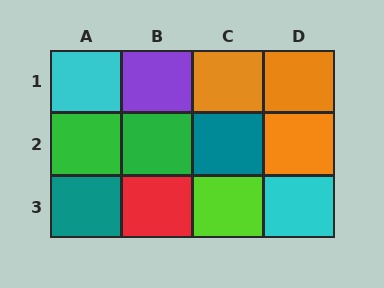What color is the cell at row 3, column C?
Lime.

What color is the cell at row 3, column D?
Cyan.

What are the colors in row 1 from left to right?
Cyan, purple, orange, orange.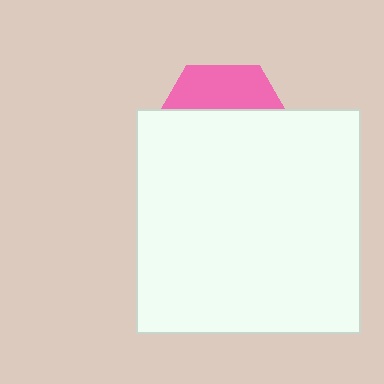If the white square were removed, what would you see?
You would see the complete pink hexagon.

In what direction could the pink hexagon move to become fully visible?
The pink hexagon could move up. That would shift it out from behind the white square entirely.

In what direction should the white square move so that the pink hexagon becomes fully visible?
The white square should move down. That is the shortest direction to clear the overlap and leave the pink hexagon fully visible.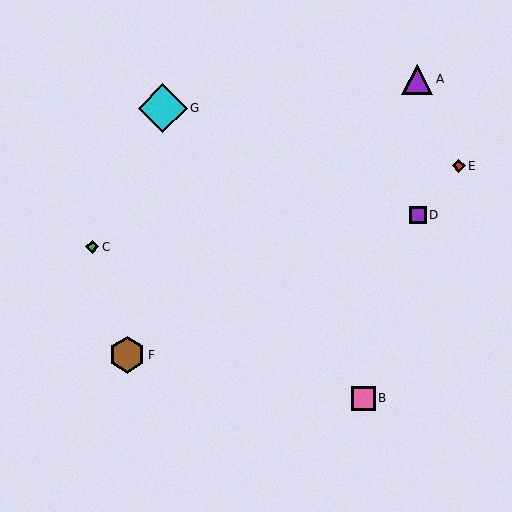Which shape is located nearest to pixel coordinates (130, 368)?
The brown hexagon (labeled F) at (127, 355) is nearest to that location.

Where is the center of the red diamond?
The center of the red diamond is at (459, 166).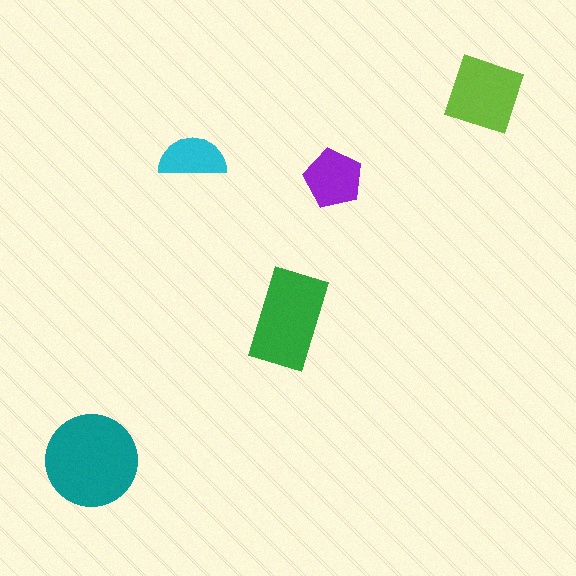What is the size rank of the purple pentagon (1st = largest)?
4th.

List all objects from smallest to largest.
The cyan semicircle, the purple pentagon, the lime square, the green rectangle, the teal circle.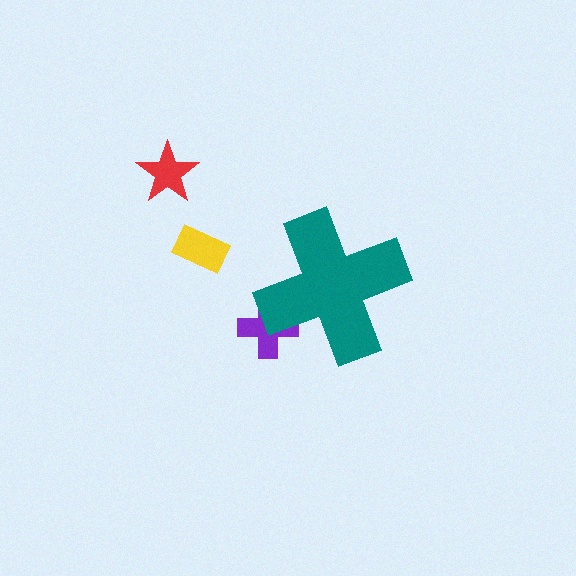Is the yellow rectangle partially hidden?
No, the yellow rectangle is fully visible.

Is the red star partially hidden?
No, the red star is fully visible.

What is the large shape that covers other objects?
A teal cross.